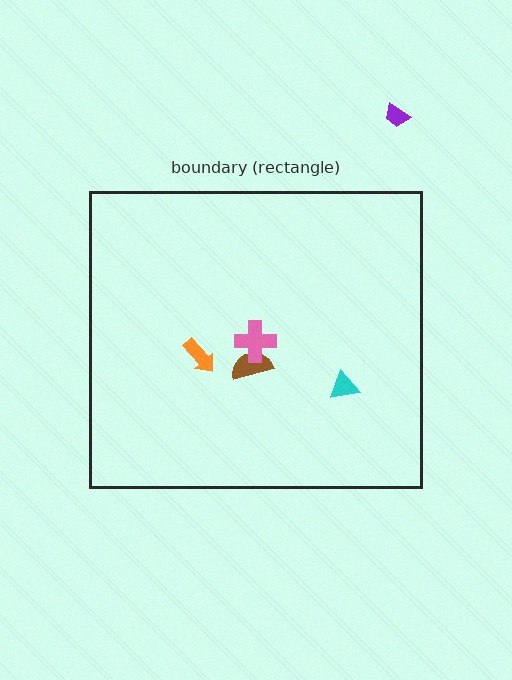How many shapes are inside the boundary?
4 inside, 1 outside.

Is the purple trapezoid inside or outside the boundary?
Outside.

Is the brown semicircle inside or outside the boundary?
Inside.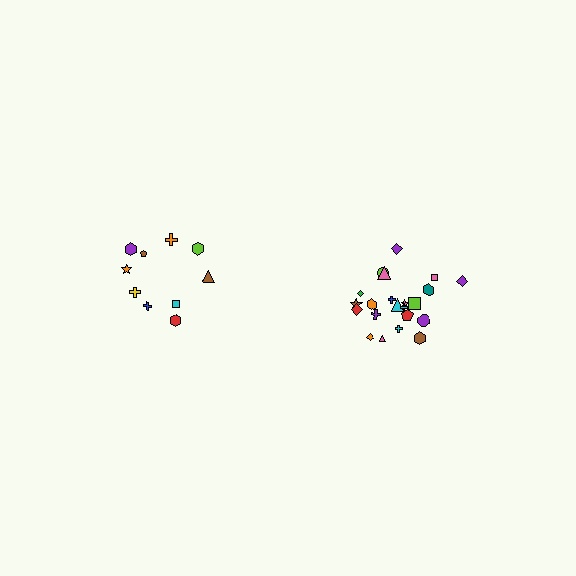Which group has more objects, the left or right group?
The right group.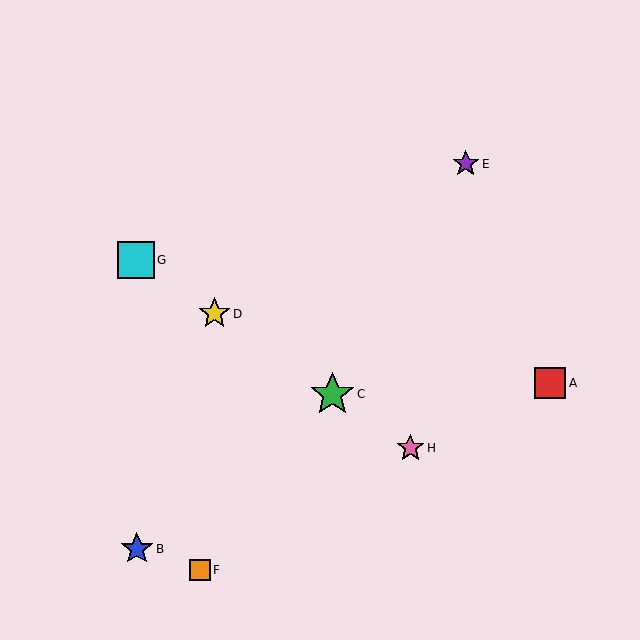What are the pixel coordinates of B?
Object B is at (137, 549).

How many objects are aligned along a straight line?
4 objects (C, D, G, H) are aligned along a straight line.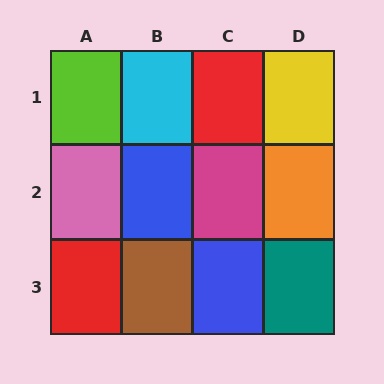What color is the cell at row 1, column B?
Cyan.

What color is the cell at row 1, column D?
Yellow.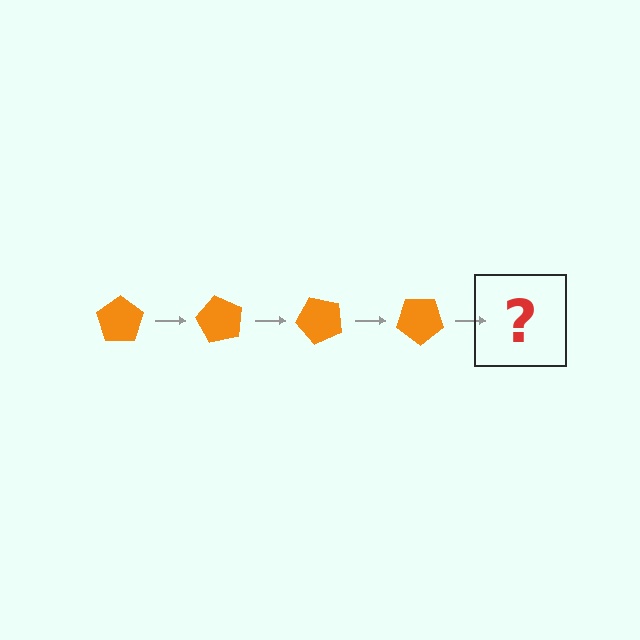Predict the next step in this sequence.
The next step is an orange pentagon rotated 240 degrees.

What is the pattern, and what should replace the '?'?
The pattern is that the pentagon rotates 60 degrees each step. The '?' should be an orange pentagon rotated 240 degrees.